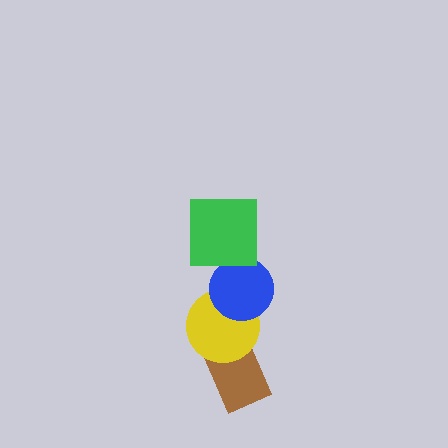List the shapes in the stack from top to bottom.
From top to bottom: the green square, the blue circle, the yellow circle, the brown rectangle.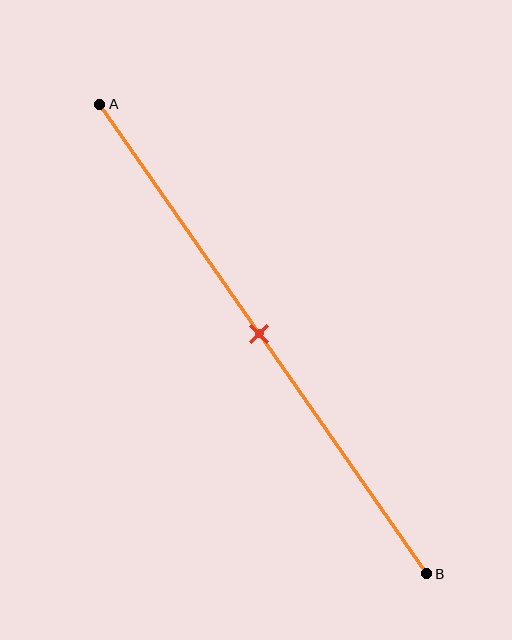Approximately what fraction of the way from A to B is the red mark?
The red mark is approximately 50% of the way from A to B.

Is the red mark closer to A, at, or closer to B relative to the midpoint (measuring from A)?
The red mark is approximately at the midpoint of segment AB.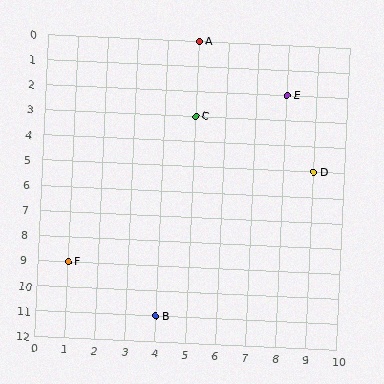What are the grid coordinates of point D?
Point D is at grid coordinates (9, 5).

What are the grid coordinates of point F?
Point F is at grid coordinates (1, 9).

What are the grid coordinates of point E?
Point E is at grid coordinates (8, 2).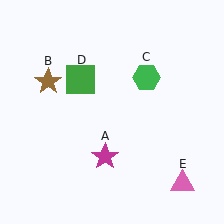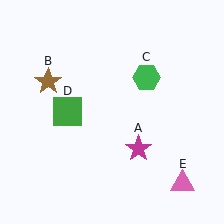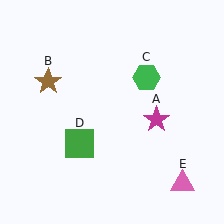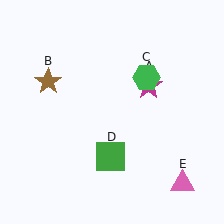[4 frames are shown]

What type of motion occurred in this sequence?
The magenta star (object A), green square (object D) rotated counterclockwise around the center of the scene.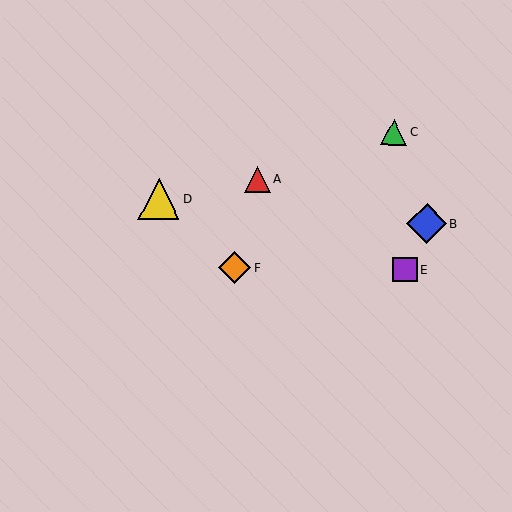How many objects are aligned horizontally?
2 objects (E, F) are aligned horizontally.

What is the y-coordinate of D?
Object D is at y≈198.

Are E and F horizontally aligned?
Yes, both are at y≈269.